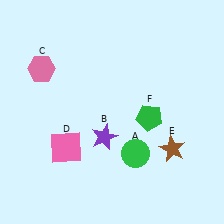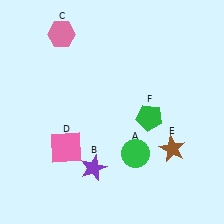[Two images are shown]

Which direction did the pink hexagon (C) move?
The pink hexagon (C) moved up.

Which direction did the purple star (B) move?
The purple star (B) moved down.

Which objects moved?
The objects that moved are: the purple star (B), the pink hexagon (C).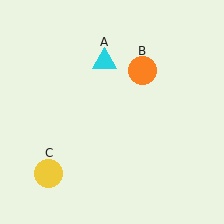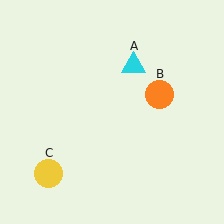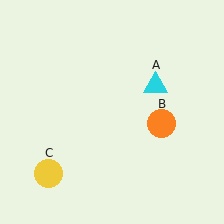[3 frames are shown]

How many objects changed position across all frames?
2 objects changed position: cyan triangle (object A), orange circle (object B).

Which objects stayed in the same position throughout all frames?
Yellow circle (object C) remained stationary.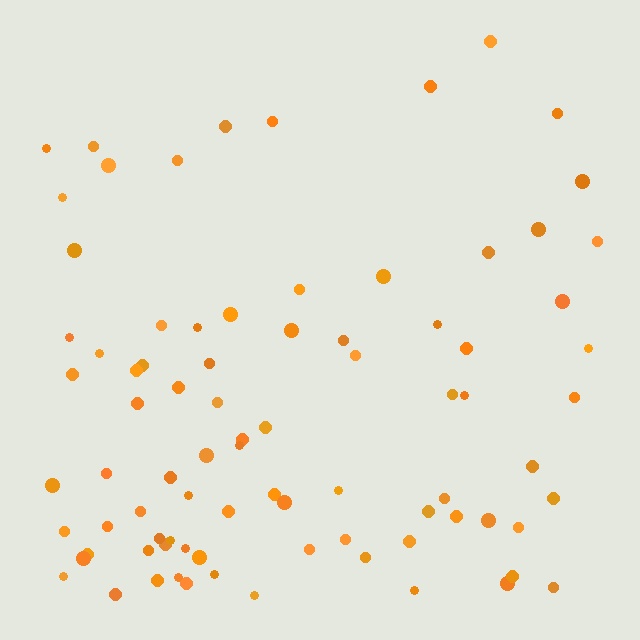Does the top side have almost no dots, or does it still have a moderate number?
Still a moderate number, just noticeably fewer than the bottom.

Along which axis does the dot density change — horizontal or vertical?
Vertical.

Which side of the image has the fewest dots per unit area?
The top.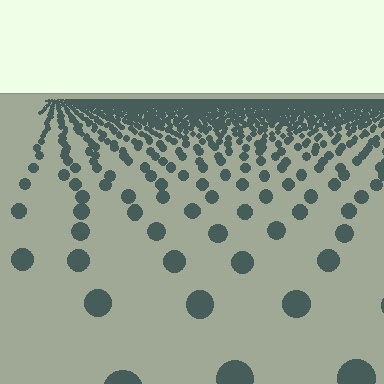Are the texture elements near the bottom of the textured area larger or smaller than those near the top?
Larger. Near the bottom, elements are closer to the viewer and appear at a bigger on-screen size.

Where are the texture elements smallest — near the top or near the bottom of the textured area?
Near the top.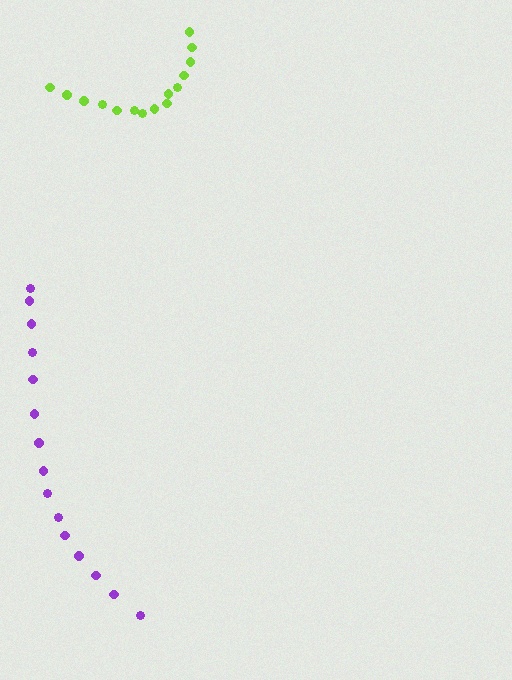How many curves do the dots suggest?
There are 2 distinct paths.